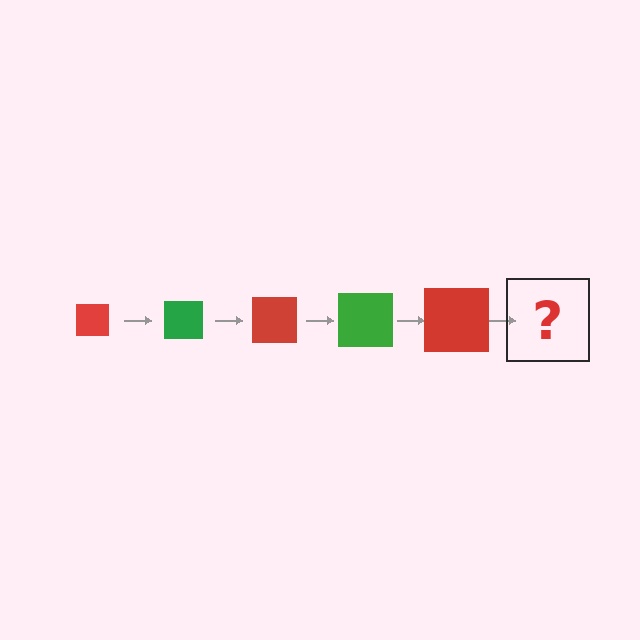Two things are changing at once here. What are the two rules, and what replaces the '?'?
The two rules are that the square grows larger each step and the color cycles through red and green. The '?' should be a green square, larger than the previous one.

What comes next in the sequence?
The next element should be a green square, larger than the previous one.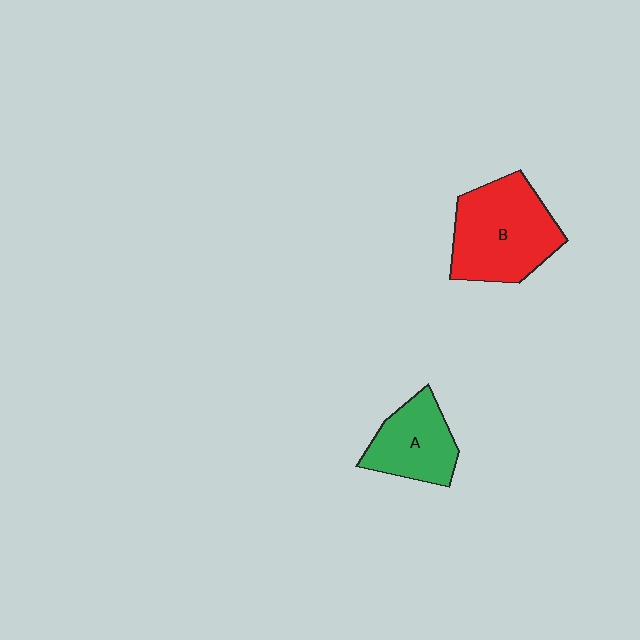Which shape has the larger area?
Shape B (red).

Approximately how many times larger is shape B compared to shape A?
Approximately 1.5 times.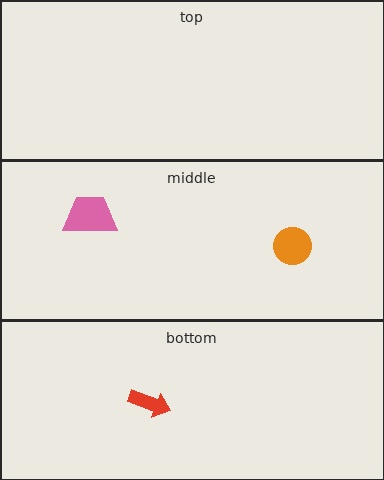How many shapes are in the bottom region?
1.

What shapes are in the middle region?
The pink trapezoid, the orange circle.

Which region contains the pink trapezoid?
The middle region.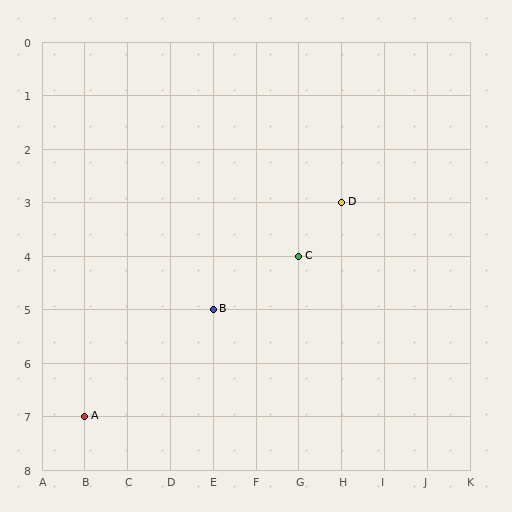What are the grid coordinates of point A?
Point A is at grid coordinates (B, 7).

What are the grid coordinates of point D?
Point D is at grid coordinates (H, 3).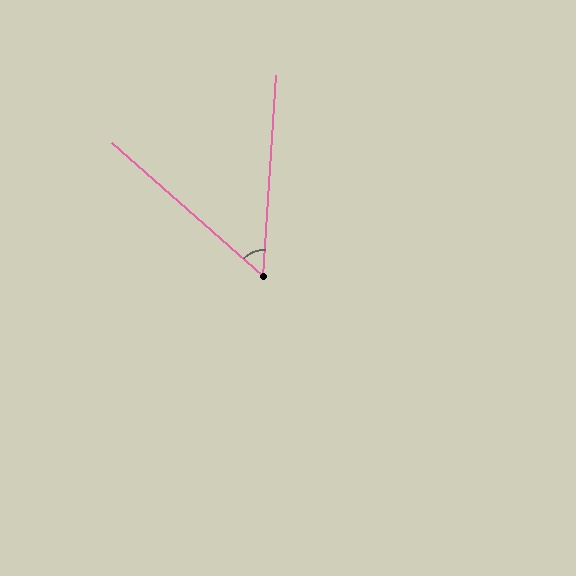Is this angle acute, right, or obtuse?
It is acute.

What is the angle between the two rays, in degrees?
Approximately 52 degrees.